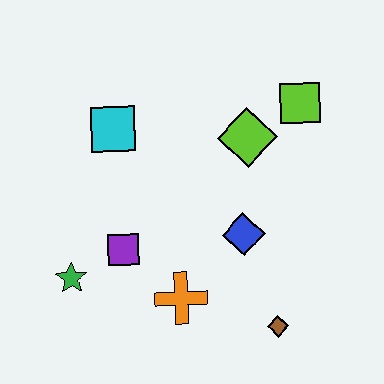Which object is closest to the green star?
The purple square is closest to the green star.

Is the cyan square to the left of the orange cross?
Yes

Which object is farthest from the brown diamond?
The cyan square is farthest from the brown diamond.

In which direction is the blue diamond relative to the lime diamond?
The blue diamond is below the lime diamond.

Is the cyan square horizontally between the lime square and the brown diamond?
No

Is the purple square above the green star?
Yes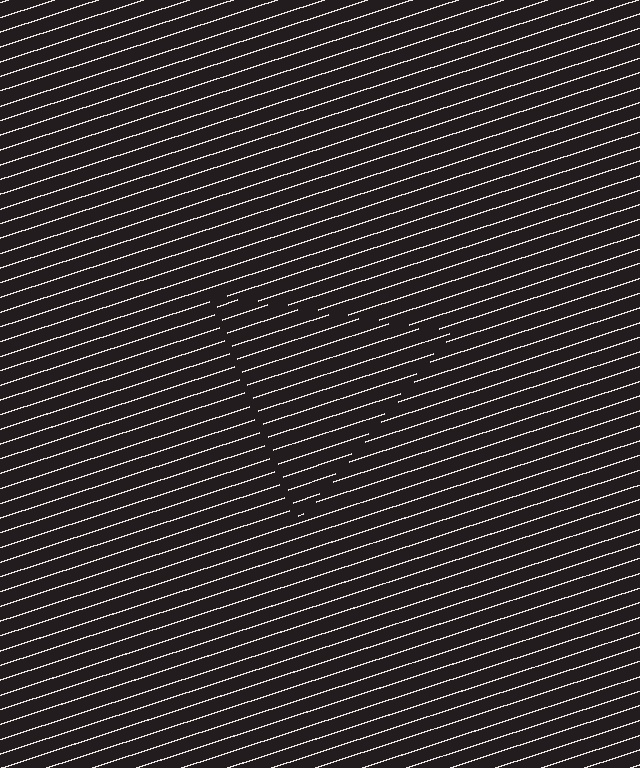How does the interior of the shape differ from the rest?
The interior of the shape contains the same grating, shifted by half a period — the contour is defined by the phase discontinuity where line-ends from the inner and outer gratings abut.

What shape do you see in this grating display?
An illusory triangle. The interior of the shape contains the same grating, shifted by half a period — the contour is defined by the phase discontinuity where line-ends from the inner and outer gratings abut.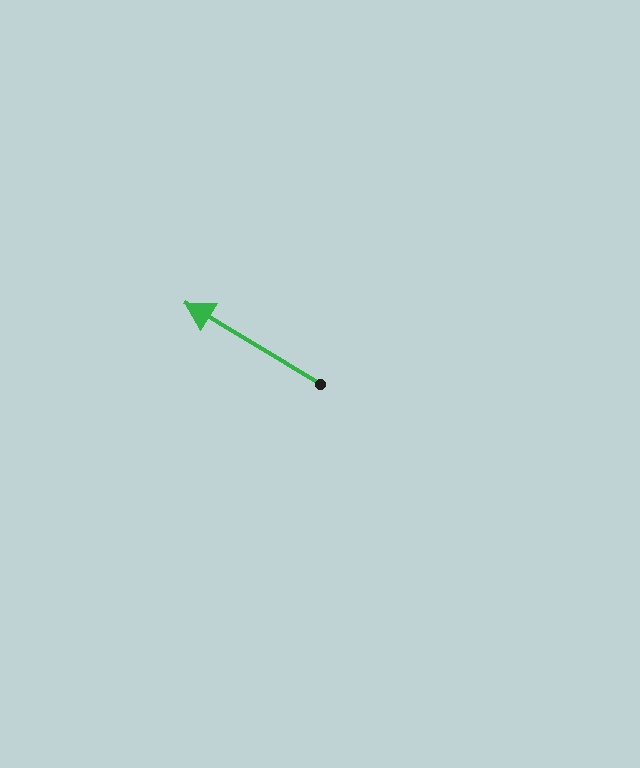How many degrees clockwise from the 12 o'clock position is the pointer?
Approximately 301 degrees.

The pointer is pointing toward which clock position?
Roughly 10 o'clock.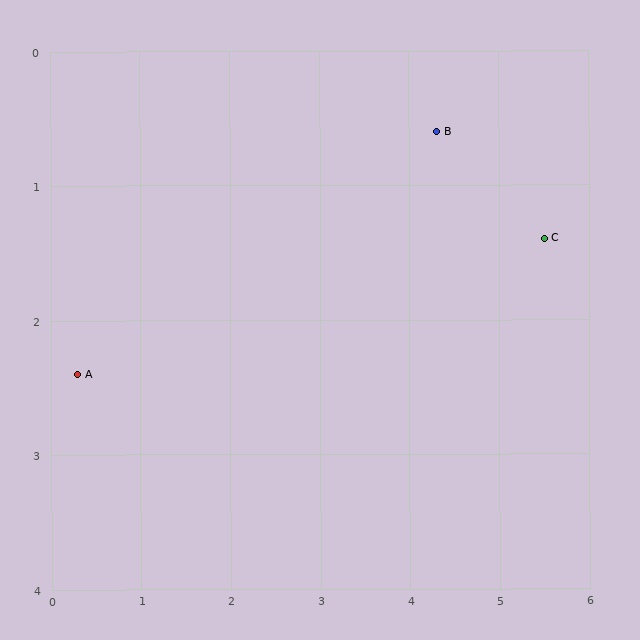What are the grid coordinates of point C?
Point C is at approximately (5.5, 1.4).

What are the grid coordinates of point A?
Point A is at approximately (0.3, 2.4).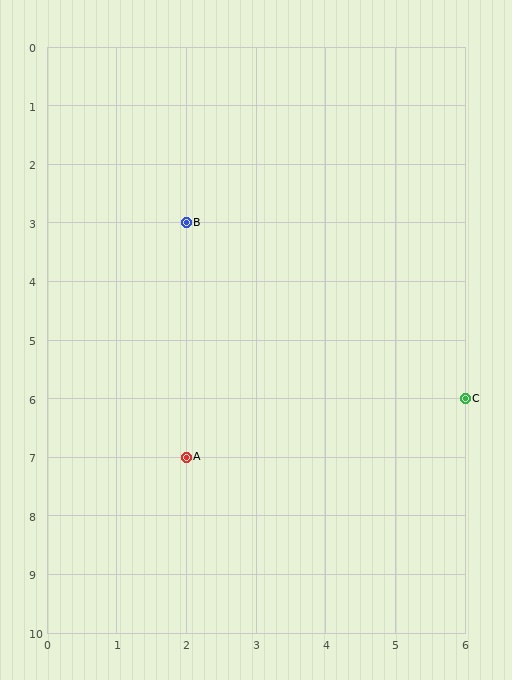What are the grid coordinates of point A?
Point A is at grid coordinates (2, 7).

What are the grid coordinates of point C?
Point C is at grid coordinates (6, 6).